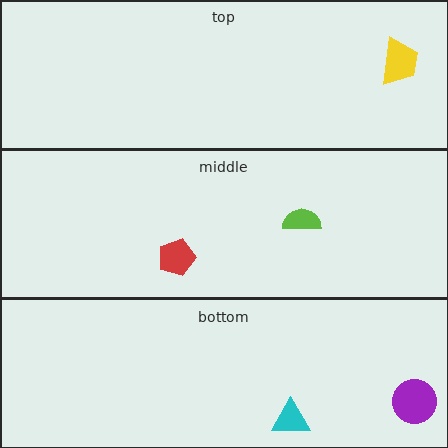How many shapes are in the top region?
1.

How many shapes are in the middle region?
2.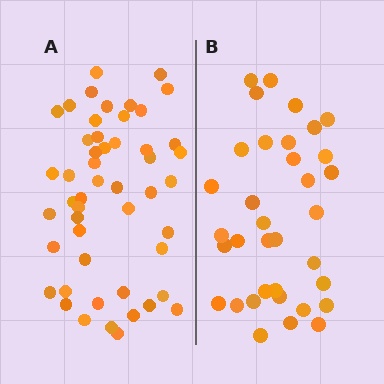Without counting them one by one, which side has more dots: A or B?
Region A (the left region) has more dots.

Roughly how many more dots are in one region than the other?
Region A has approximately 15 more dots than region B.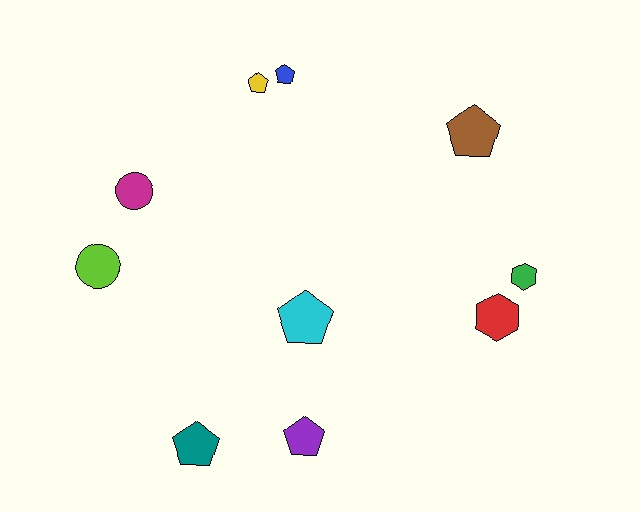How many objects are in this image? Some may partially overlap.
There are 10 objects.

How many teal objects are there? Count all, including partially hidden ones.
There is 1 teal object.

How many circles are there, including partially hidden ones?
There are 2 circles.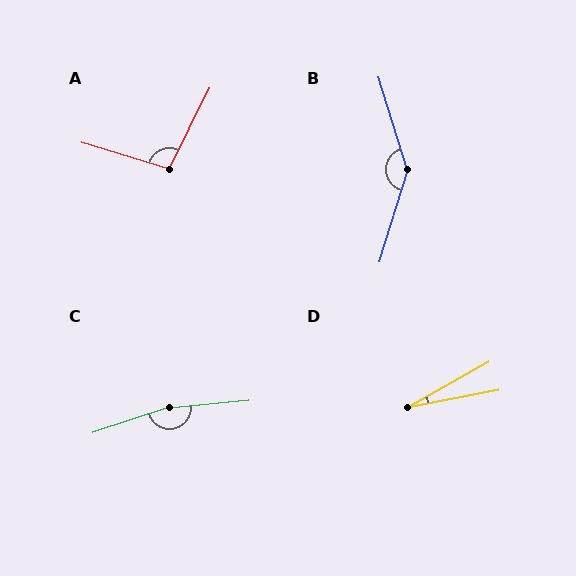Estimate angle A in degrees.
Approximately 100 degrees.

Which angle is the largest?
C, at approximately 167 degrees.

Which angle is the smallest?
D, at approximately 18 degrees.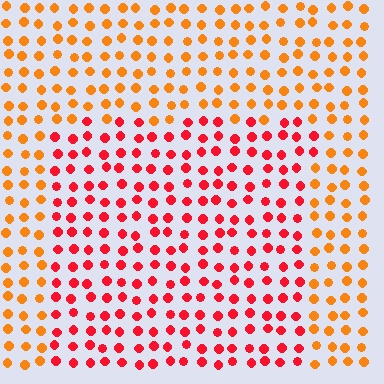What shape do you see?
I see a rectangle.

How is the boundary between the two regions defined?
The boundary is defined purely by a slight shift in hue (about 37 degrees). Spacing, size, and orientation are identical on both sides.